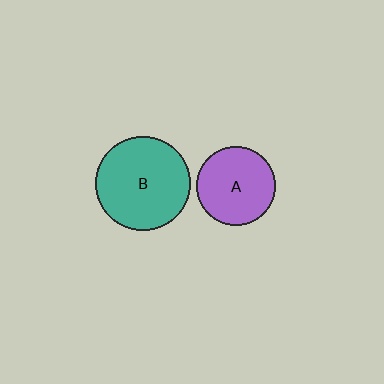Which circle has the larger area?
Circle B (teal).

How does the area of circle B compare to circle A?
Approximately 1.4 times.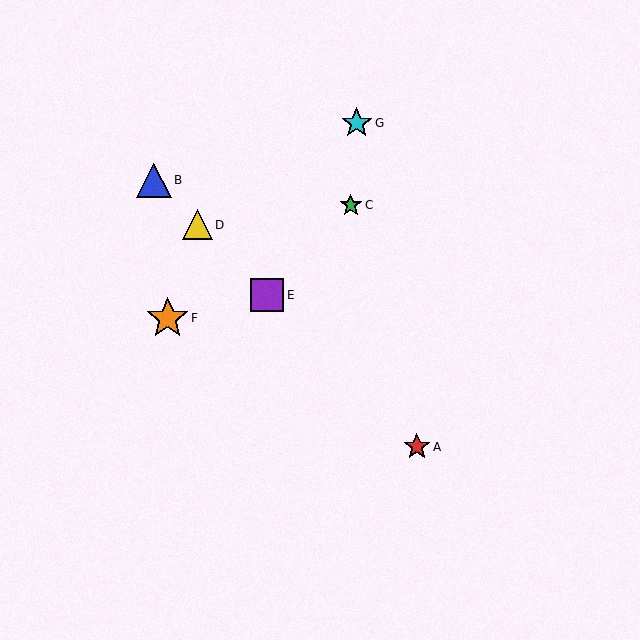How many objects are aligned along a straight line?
4 objects (A, B, D, E) are aligned along a straight line.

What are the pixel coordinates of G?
Object G is at (357, 123).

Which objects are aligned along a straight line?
Objects A, B, D, E are aligned along a straight line.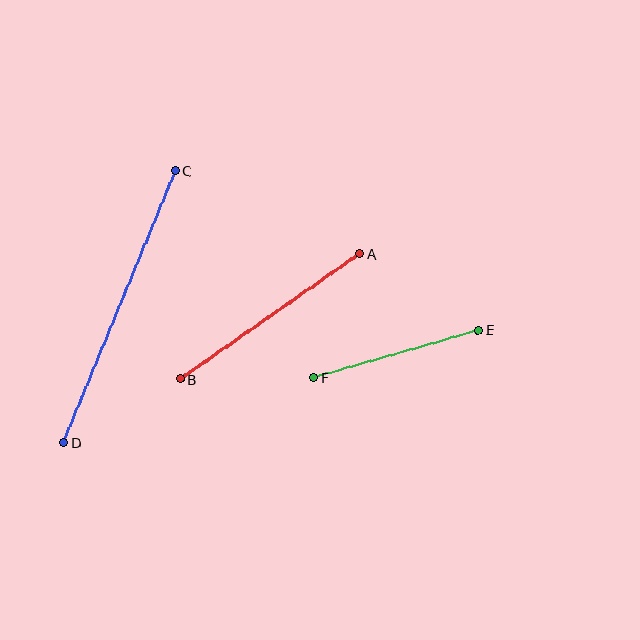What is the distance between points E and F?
The distance is approximately 171 pixels.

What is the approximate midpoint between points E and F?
The midpoint is at approximately (396, 354) pixels.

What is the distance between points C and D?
The distance is approximately 294 pixels.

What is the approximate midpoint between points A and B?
The midpoint is at approximately (270, 316) pixels.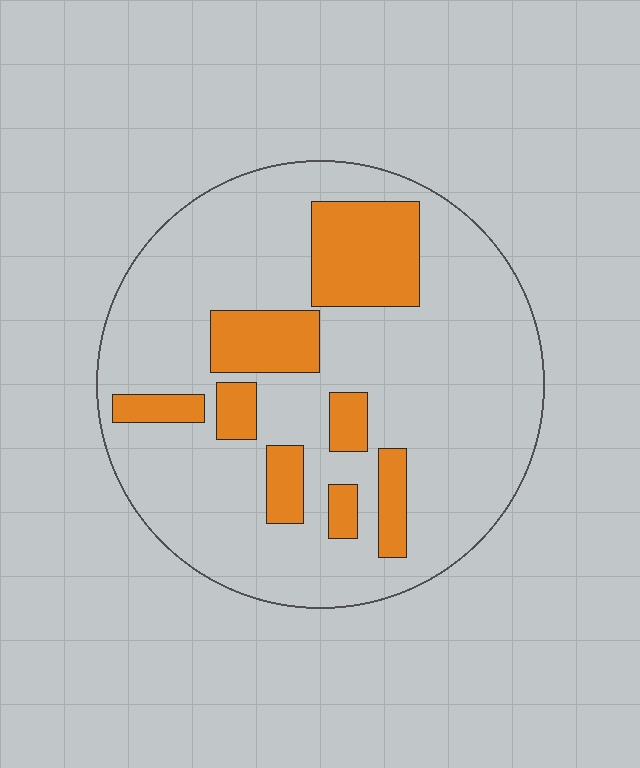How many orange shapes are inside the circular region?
8.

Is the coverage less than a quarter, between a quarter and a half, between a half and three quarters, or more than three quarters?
Less than a quarter.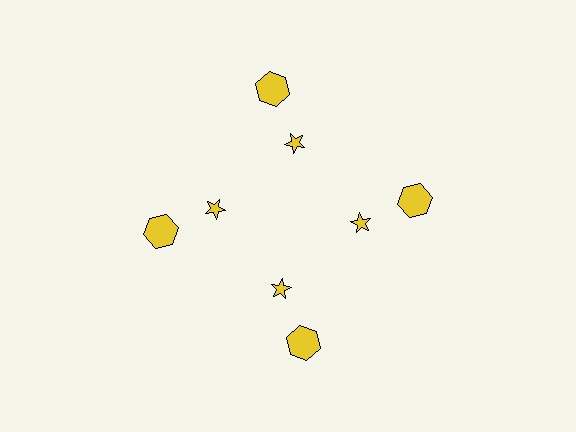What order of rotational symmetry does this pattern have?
This pattern has 4-fold rotational symmetry.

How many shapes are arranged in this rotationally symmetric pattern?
There are 8 shapes, arranged in 4 groups of 2.